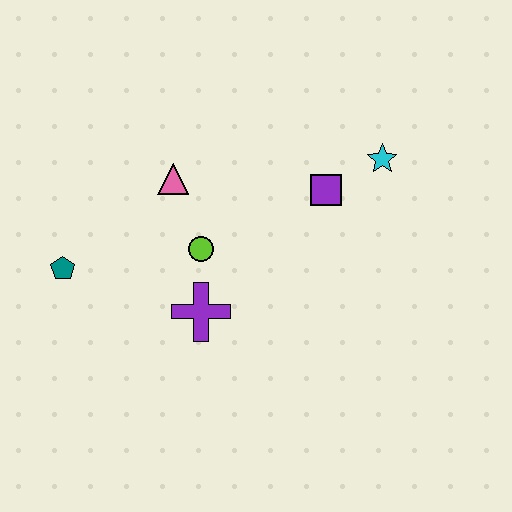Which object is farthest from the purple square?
The teal pentagon is farthest from the purple square.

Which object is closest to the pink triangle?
The lime circle is closest to the pink triangle.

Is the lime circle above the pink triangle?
No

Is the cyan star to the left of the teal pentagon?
No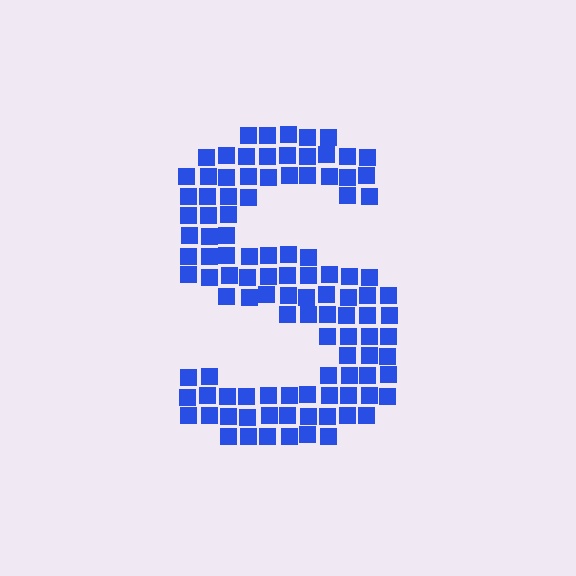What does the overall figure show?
The overall figure shows the letter S.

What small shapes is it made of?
It is made of small squares.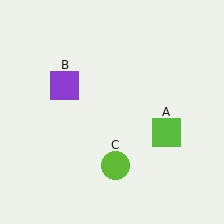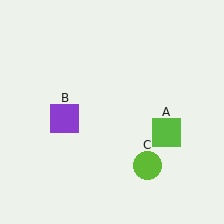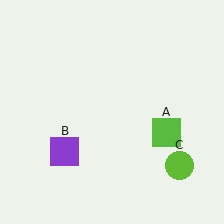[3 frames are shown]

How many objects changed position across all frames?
2 objects changed position: purple square (object B), lime circle (object C).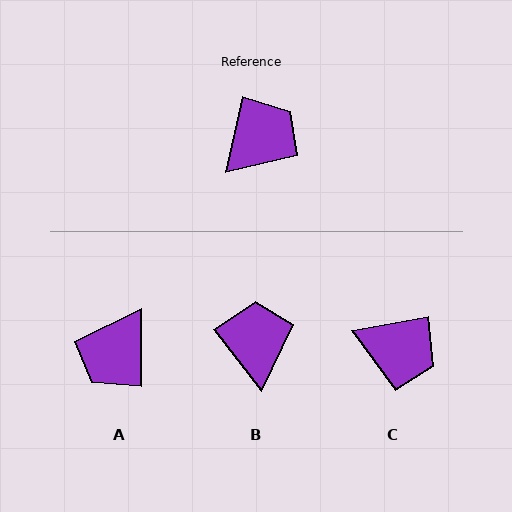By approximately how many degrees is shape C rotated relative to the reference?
Approximately 67 degrees clockwise.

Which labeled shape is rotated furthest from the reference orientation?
A, about 167 degrees away.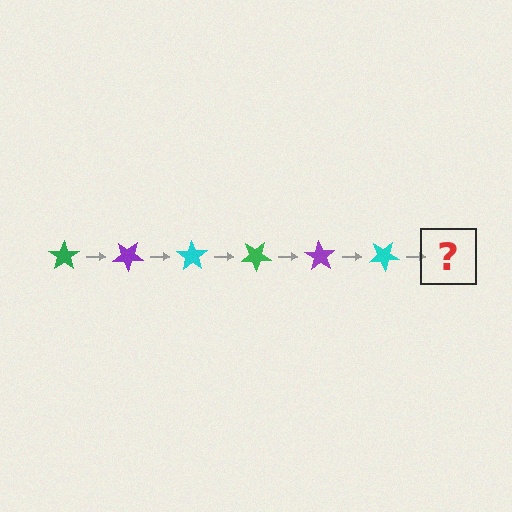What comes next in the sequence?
The next element should be a green star, rotated 210 degrees from the start.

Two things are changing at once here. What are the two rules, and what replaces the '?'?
The two rules are that it rotates 35 degrees each step and the color cycles through green, purple, and cyan. The '?' should be a green star, rotated 210 degrees from the start.